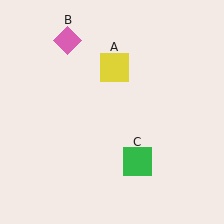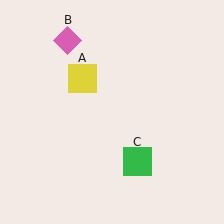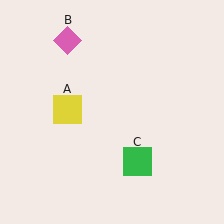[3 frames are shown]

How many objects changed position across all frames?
1 object changed position: yellow square (object A).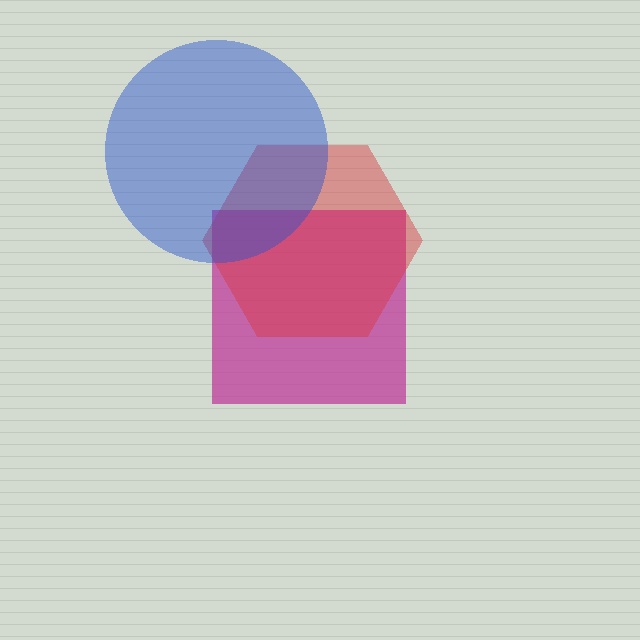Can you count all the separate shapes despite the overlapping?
Yes, there are 3 separate shapes.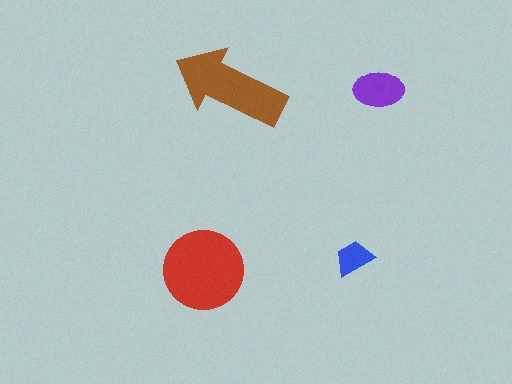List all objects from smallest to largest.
The blue trapezoid, the purple ellipse, the brown arrow, the red circle.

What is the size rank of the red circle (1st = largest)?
1st.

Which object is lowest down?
The red circle is bottommost.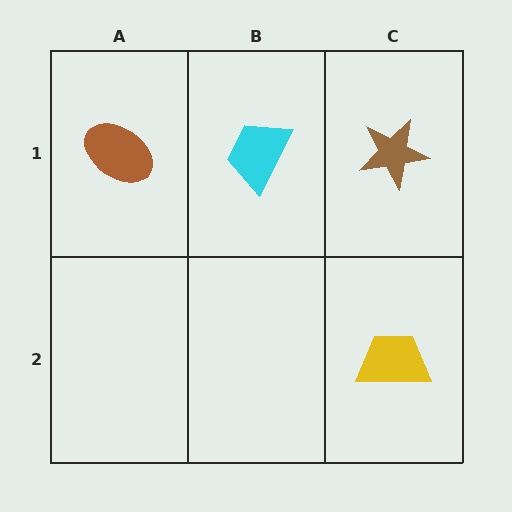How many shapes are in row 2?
1 shape.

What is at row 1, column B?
A cyan trapezoid.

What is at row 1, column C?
A brown star.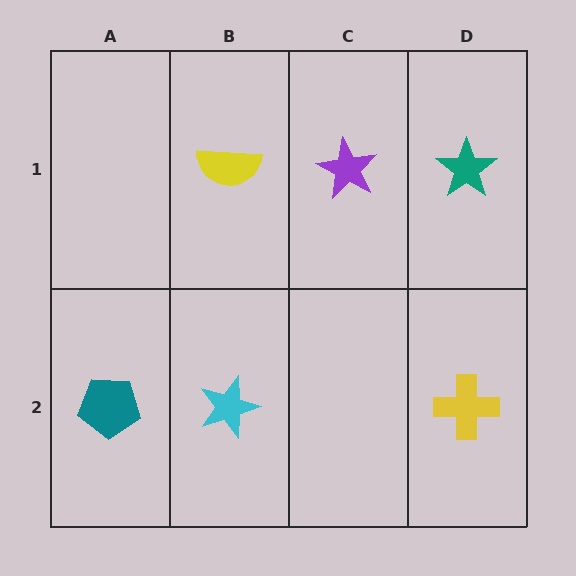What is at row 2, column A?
A teal pentagon.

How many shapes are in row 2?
3 shapes.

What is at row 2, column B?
A cyan star.